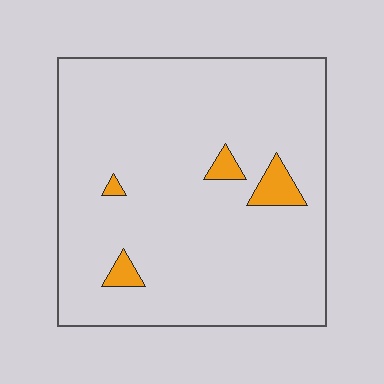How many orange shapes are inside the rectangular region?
4.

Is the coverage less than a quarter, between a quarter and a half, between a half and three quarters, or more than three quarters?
Less than a quarter.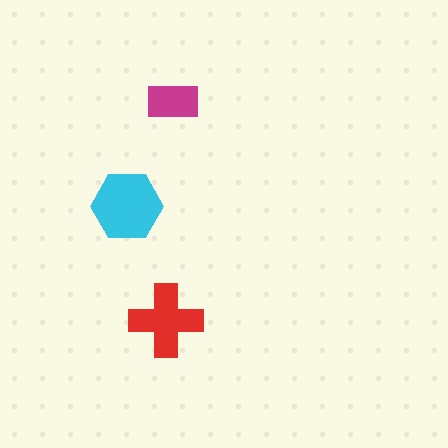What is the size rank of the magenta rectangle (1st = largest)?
3rd.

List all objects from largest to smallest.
The cyan hexagon, the red cross, the magenta rectangle.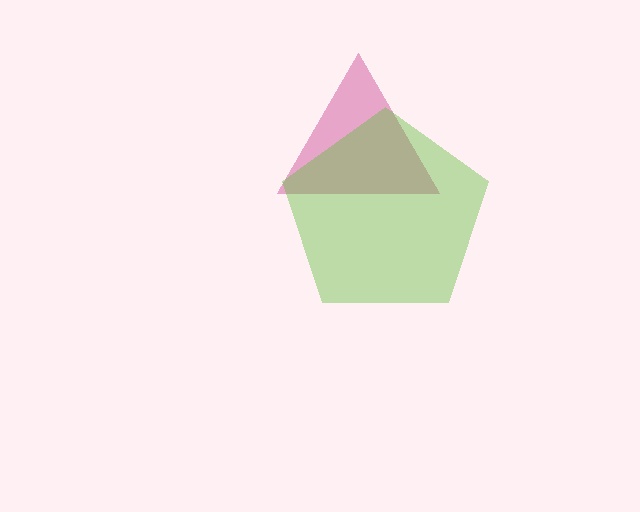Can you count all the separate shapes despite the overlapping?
Yes, there are 2 separate shapes.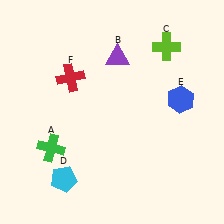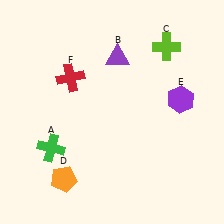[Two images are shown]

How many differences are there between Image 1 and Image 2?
There are 2 differences between the two images.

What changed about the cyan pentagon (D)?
In Image 1, D is cyan. In Image 2, it changed to orange.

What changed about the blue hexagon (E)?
In Image 1, E is blue. In Image 2, it changed to purple.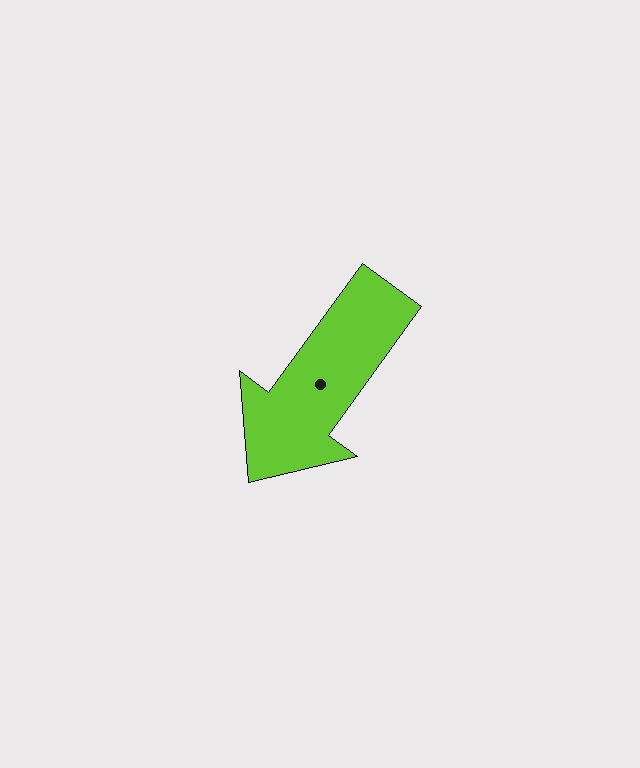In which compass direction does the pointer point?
Southwest.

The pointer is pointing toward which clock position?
Roughly 7 o'clock.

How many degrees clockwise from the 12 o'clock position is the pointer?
Approximately 216 degrees.